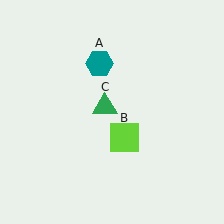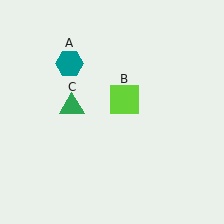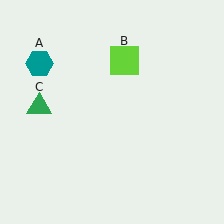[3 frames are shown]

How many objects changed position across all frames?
3 objects changed position: teal hexagon (object A), lime square (object B), green triangle (object C).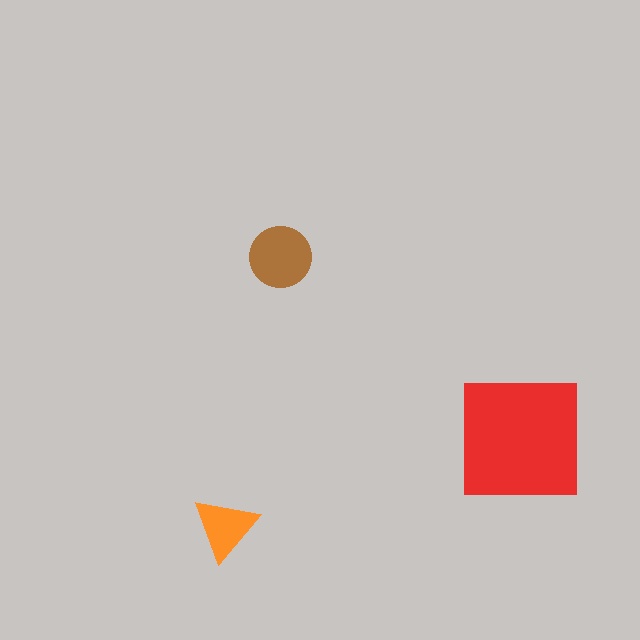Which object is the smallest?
The orange triangle.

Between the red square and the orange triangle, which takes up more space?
The red square.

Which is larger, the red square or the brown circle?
The red square.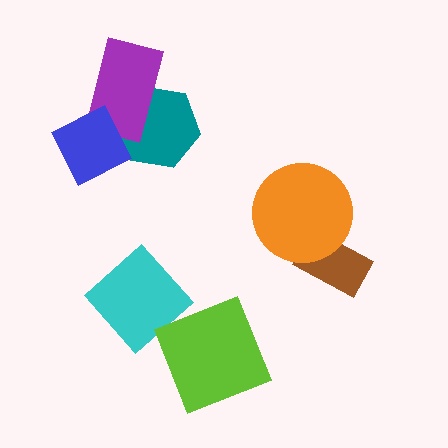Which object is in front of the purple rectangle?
The blue square is in front of the purple rectangle.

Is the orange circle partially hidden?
No, no other shape covers it.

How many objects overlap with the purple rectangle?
2 objects overlap with the purple rectangle.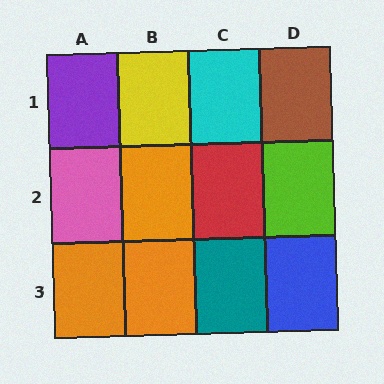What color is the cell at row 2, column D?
Lime.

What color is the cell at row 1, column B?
Yellow.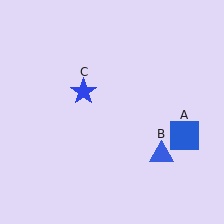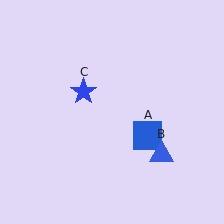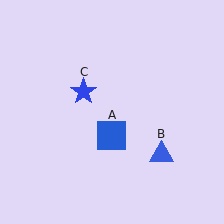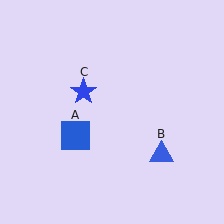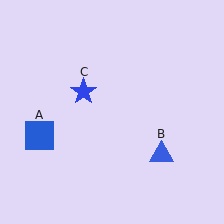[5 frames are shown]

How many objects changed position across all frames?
1 object changed position: blue square (object A).